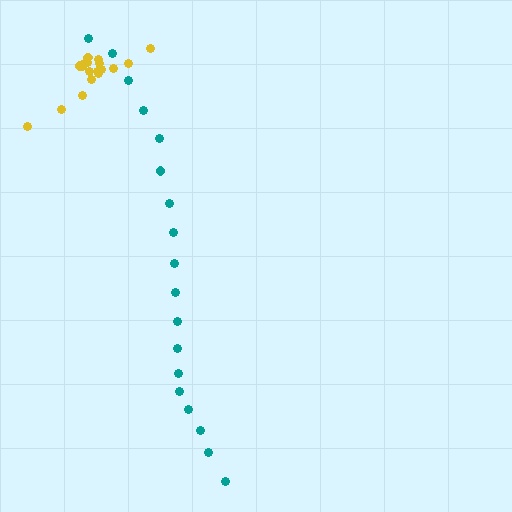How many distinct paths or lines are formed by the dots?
There are 2 distinct paths.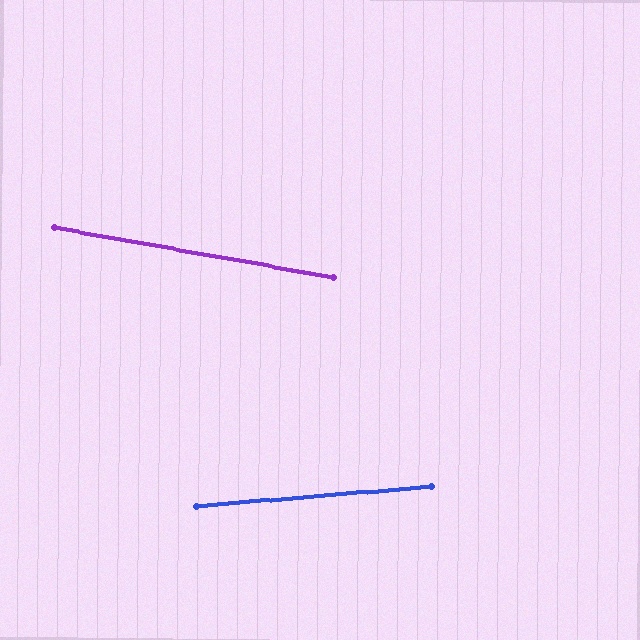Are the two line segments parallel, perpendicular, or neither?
Neither parallel nor perpendicular — they differ by about 15°.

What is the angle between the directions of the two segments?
Approximately 15 degrees.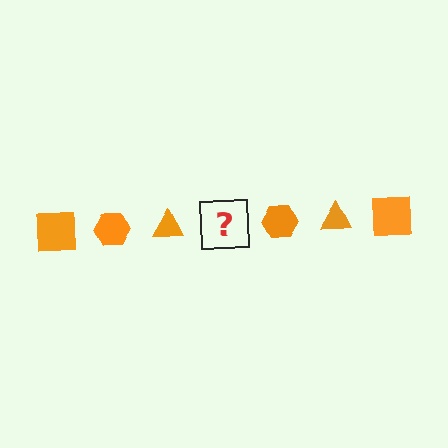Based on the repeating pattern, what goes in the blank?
The blank should be an orange square.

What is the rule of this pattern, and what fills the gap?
The rule is that the pattern cycles through square, hexagon, triangle shapes in orange. The gap should be filled with an orange square.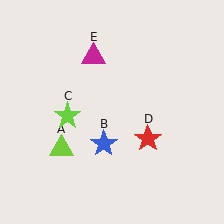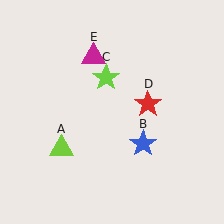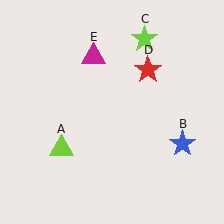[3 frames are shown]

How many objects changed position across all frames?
3 objects changed position: blue star (object B), lime star (object C), red star (object D).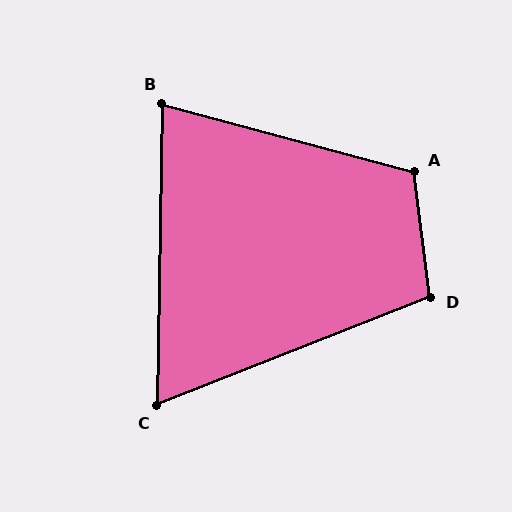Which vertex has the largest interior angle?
A, at approximately 112 degrees.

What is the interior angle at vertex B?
Approximately 76 degrees (acute).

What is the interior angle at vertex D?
Approximately 104 degrees (obtuse).